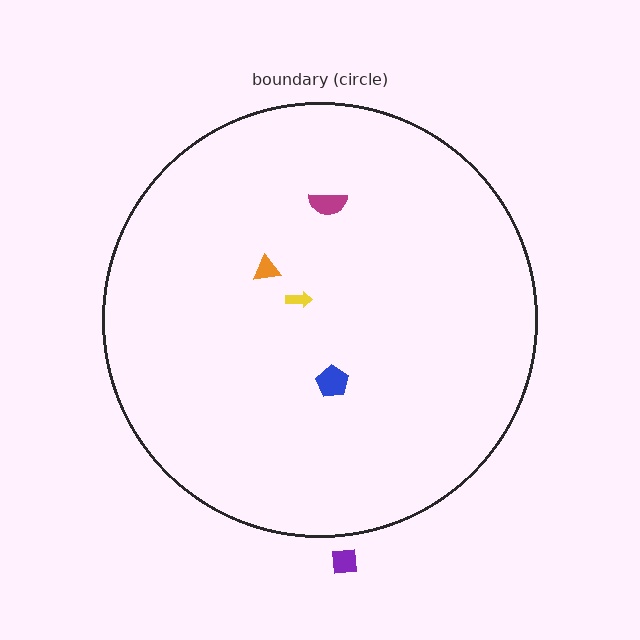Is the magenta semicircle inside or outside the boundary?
Inside.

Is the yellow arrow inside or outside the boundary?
Inside.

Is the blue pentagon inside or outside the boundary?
Inside.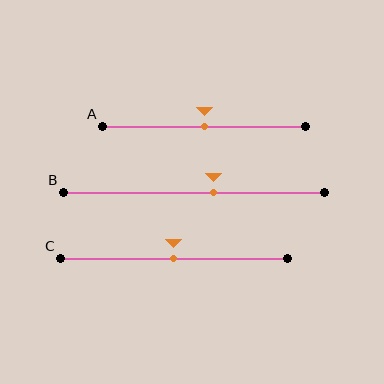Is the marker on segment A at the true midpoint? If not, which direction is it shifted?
Yes, the marker on segment A is at the true midpoint.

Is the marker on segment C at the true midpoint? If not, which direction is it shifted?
Yes, the marker on segment C is at the true midpoint.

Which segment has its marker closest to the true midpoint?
Segment A has its marker closest to the true midpoint.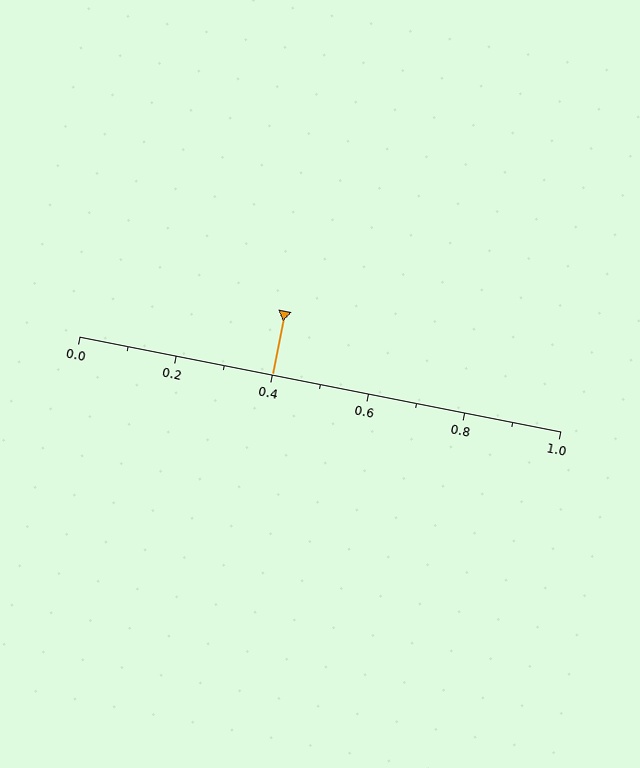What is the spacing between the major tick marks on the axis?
The major ticks are spaced 0.2 apart.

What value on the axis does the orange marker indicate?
The marker indicates approximately 0.4.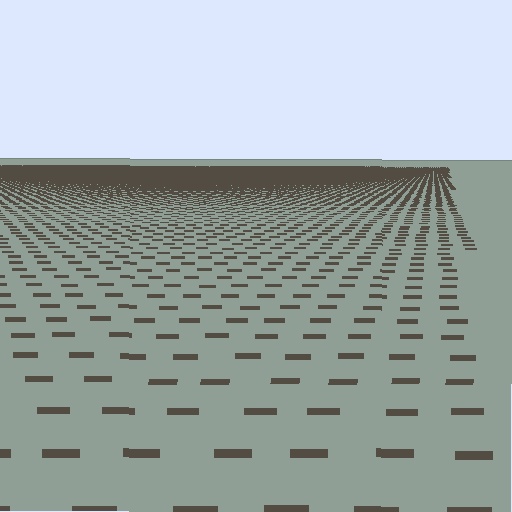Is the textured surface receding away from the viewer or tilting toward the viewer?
The surface is receding away from the viewer. Texture elements get smaller and denser toward the top.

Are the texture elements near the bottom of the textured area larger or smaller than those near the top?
Larger. Near the bottom, elements are closer to the viewer and appear at a bigger on-screen size.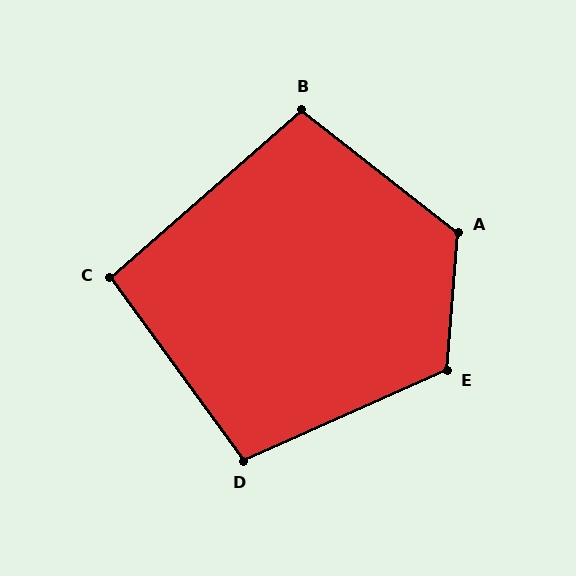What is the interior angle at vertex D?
Approximately 102 degrees (obtuse).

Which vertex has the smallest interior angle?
C, at approximately 95 degrees.